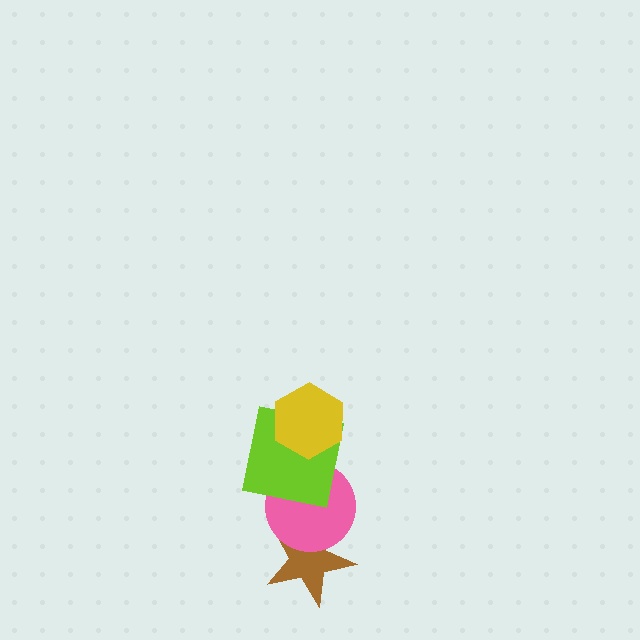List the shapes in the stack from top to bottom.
From top to bottom: the yellow hexagon, the lime square, the pink circle, the brown star.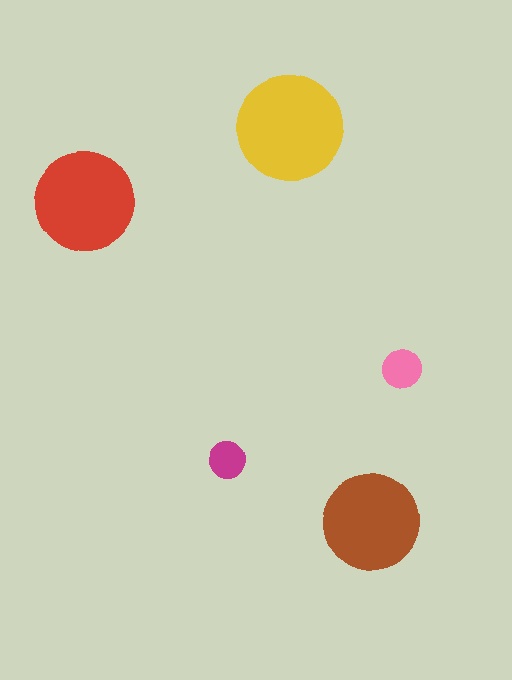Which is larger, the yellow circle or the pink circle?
The yellow one.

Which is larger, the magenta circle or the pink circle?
The pink one.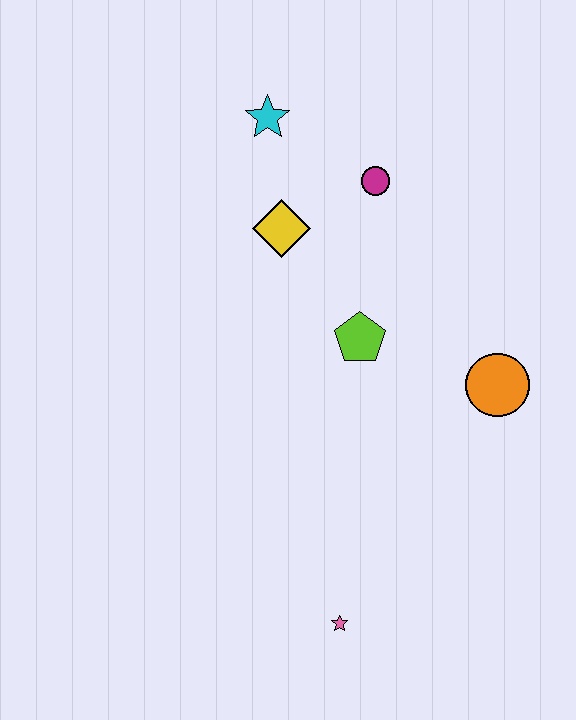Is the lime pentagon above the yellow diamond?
No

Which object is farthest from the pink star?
The cyan star is farthest from the pink star.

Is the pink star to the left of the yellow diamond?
No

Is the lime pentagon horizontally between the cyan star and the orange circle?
Yes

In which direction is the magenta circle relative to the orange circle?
The magenta circle is above the orange circle.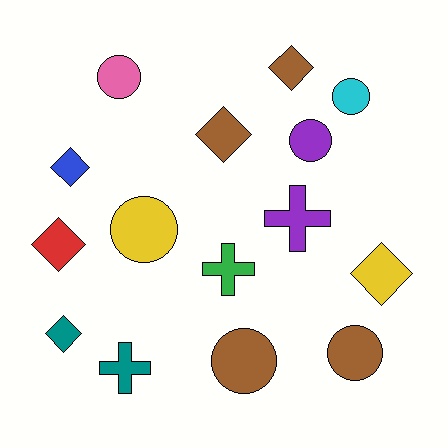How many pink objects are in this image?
There is 1 pink object.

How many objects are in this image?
There are 15 objects.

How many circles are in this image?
There are 6 circles.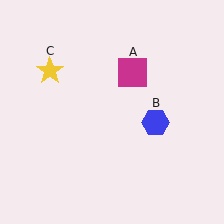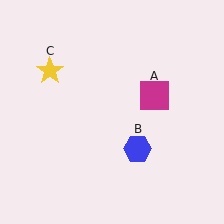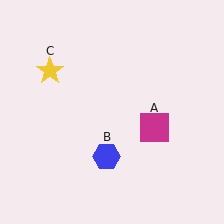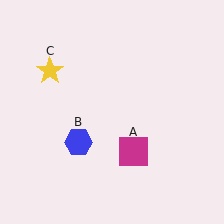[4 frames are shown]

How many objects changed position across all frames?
2 objects changed position: magenta square (object A), blue hexagon (object B).